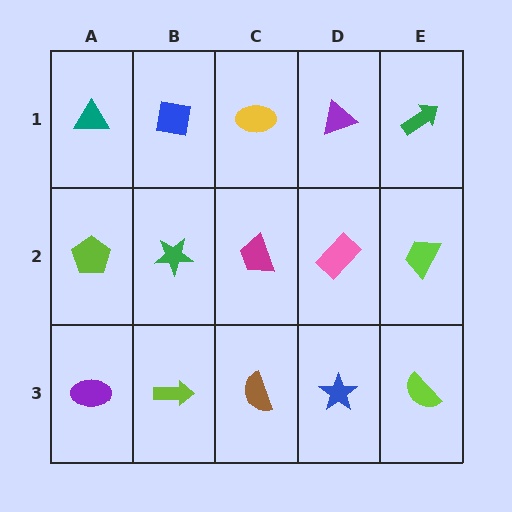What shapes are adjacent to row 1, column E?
A lime trapezoid (row 2, column E), a purple triangle (row 1, column D).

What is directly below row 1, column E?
A lime trapezoid.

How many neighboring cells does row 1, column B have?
3.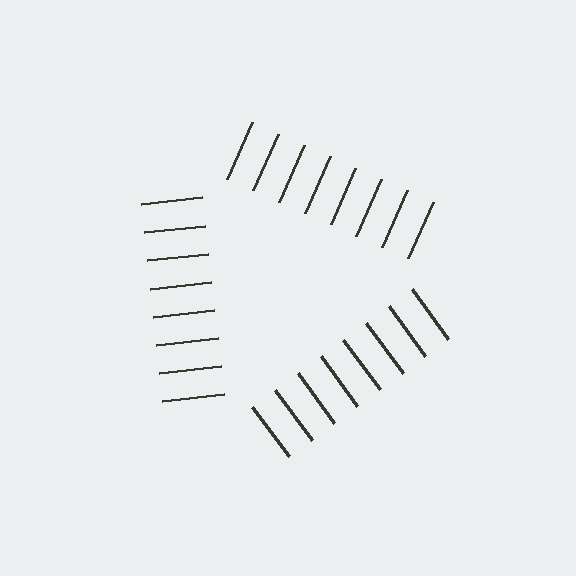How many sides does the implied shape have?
3 sides — the line-ends trace a triangle.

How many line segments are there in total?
24 — 8 along each of the 3 edges.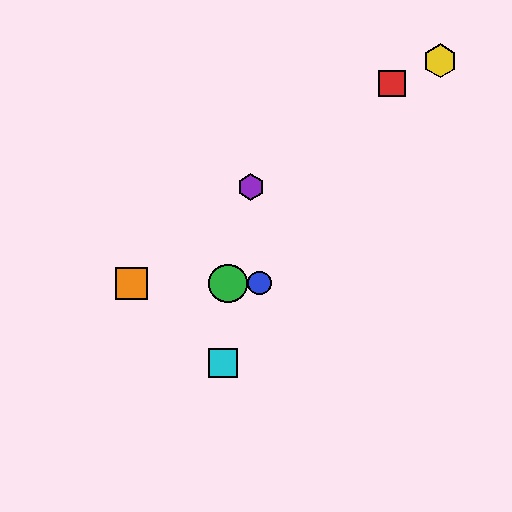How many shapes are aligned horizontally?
3 shapes (the blue circle, the green circle, the orange square) are aligned horizontally.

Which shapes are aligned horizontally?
The blue circle, the green circle, the orange square are aligned horizontally.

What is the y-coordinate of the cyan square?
The cyan square is at y≈363.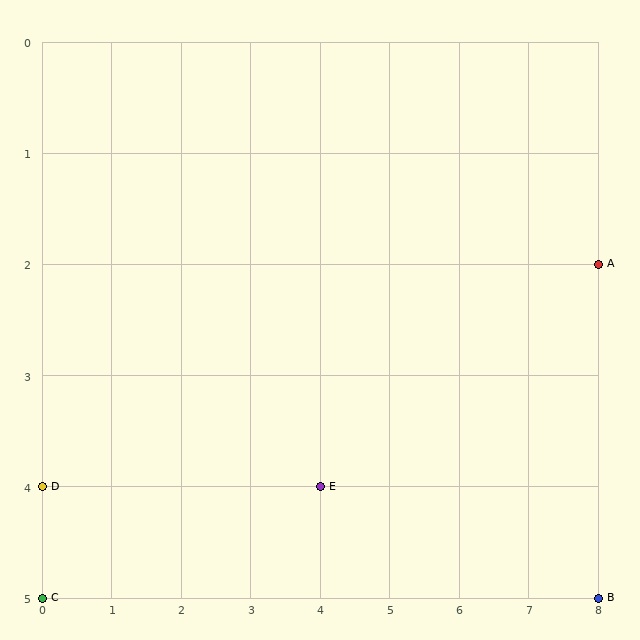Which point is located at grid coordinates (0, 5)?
Point C is at (0, 5).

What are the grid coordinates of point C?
Point C is at grid coordinates (0, 5).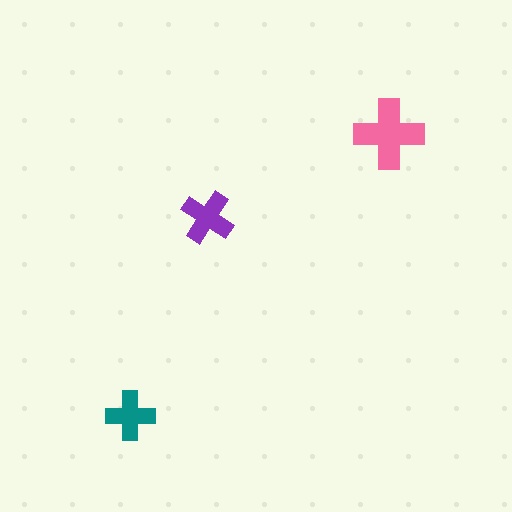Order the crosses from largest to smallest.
the pink one, the purple one, the teal one.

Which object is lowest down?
The teal cross is bottommost.